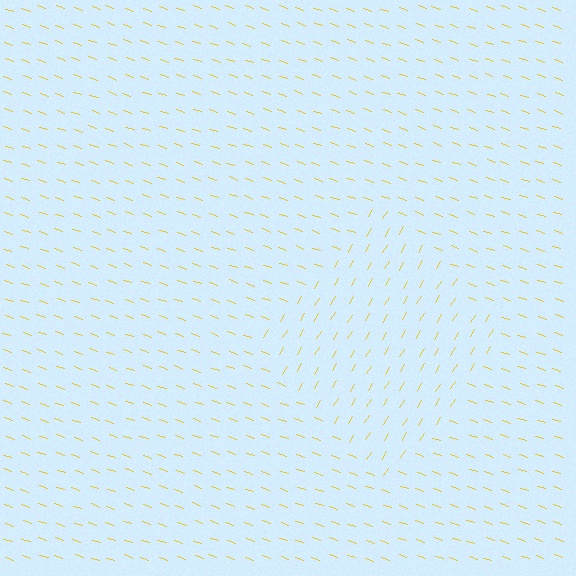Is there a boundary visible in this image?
Yes, there is a texture boundary formed by a change in line orientation.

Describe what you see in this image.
The image is filled with small yellow line segments. A diamond region in the image has lines oriented differently from the surrounding lines, creating a visible texture boundary.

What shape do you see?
I see a diamond.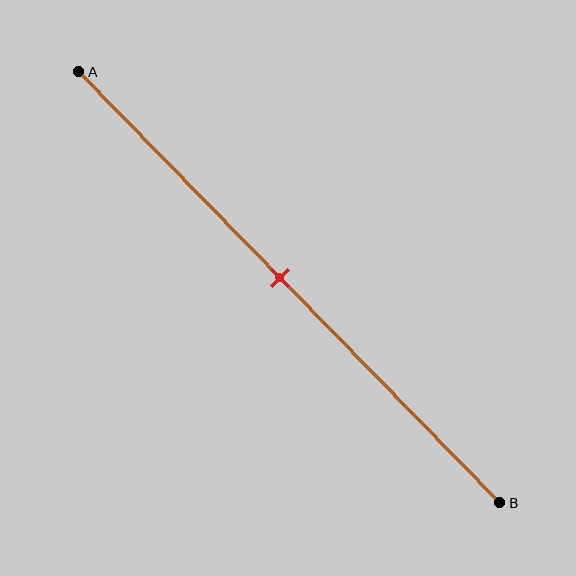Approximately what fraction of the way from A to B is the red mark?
The red mark is approximately 50% of the way from A to B.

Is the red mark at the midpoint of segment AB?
Yes, the mark is approximately at the midpoint.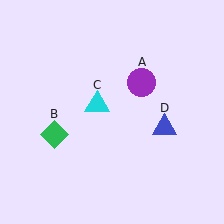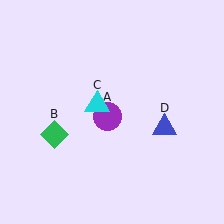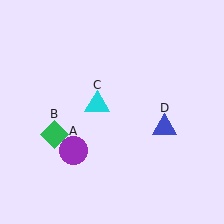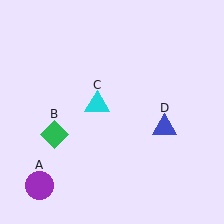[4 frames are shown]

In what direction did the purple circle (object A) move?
The purple circle (object A) moved down and to the left.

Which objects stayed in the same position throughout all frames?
Green diamond (object B) and cyan triangle (object C) and blue triangle (object D) remained stationary.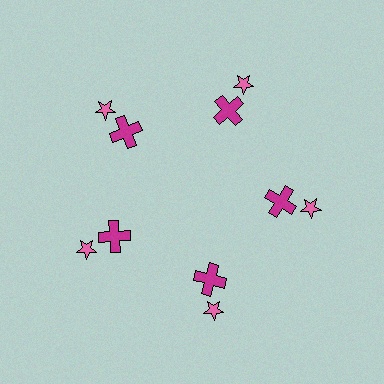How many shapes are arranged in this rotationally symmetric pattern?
There are 10 shapes, arranged in 5 groups of 2.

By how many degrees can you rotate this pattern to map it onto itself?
The pattern maps onto itself every 72 degrees of rotation.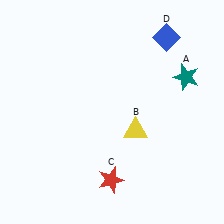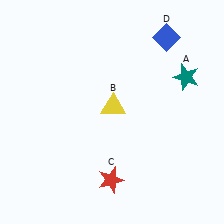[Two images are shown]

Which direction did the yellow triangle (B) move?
The yellow triangle (B) moved up.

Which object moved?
The yellow triangle (B) moved up.